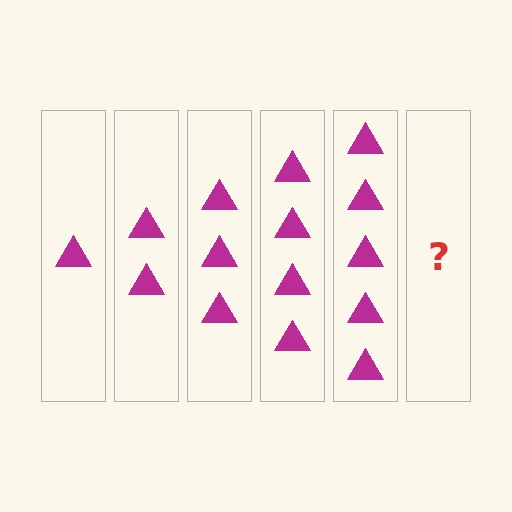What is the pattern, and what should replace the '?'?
The pattern is that each step adds one more triangle. The '?' should be 6 triangles.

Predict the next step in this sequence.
The next step is 6 triangles.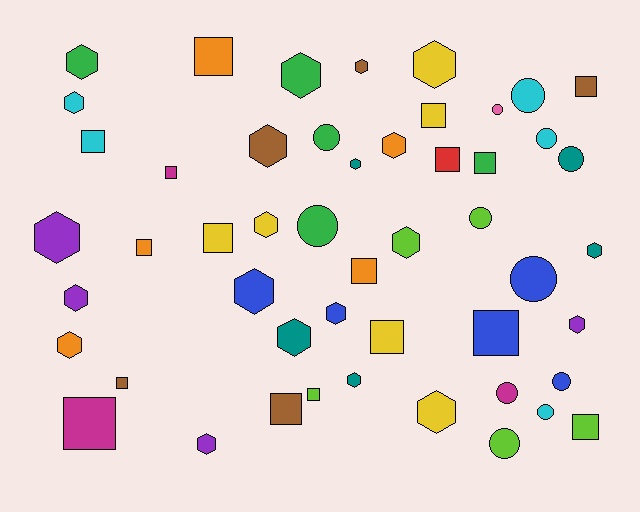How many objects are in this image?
There are 50 objects.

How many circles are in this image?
There are 12 circles.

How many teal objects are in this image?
There are 5 teal objects.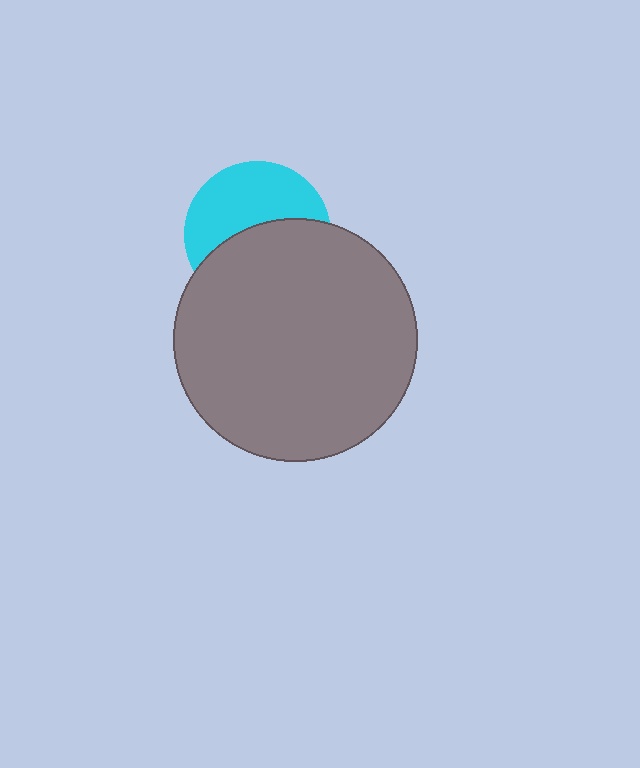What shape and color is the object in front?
The object in front is a gray circle.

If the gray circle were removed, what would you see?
You would see the complete cyan circle.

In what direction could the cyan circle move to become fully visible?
The cyan circle could move up. That would shift it out from behind the gray circle entirely.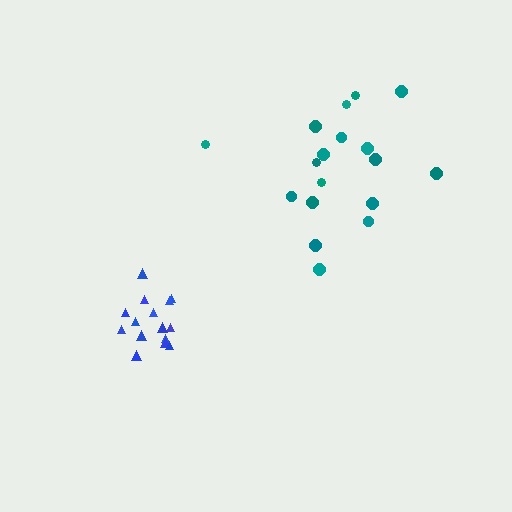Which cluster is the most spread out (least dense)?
Teal.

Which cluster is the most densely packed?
Blue.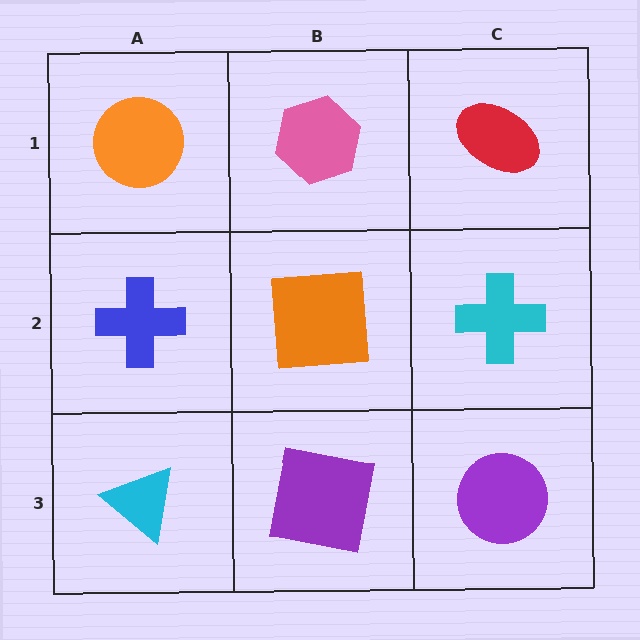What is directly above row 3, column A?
A blue cross.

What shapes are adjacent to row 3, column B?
An orange square (row 2, column B), a cyan triangle (row 3, column A), a purple circle (row 3, column C).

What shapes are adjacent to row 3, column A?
A blue cross (row 2, column A), a purple square (row 3, column B).